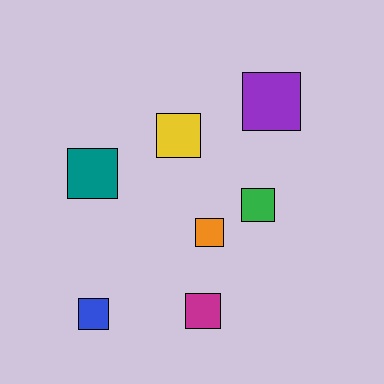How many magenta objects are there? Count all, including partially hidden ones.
There is 1 magenta object.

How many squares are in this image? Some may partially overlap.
There are 7 squares.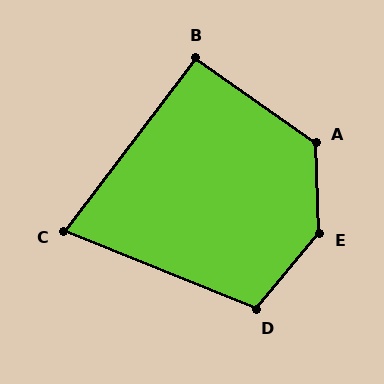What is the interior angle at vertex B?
Approximately 92 degrees (approximately right).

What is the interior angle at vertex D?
Approximately 108 degrees (obtuse).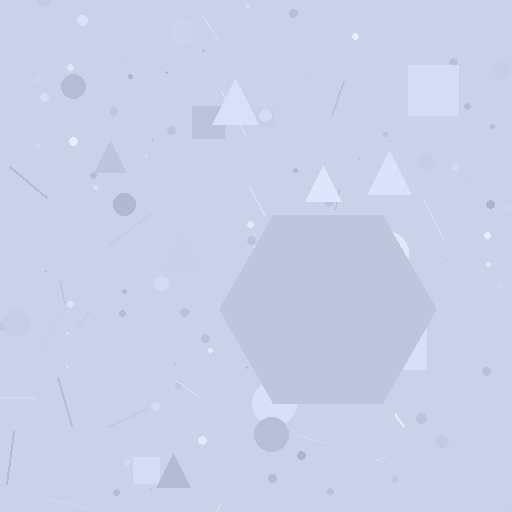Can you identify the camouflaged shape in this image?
The camouflaged shape is a hexagon.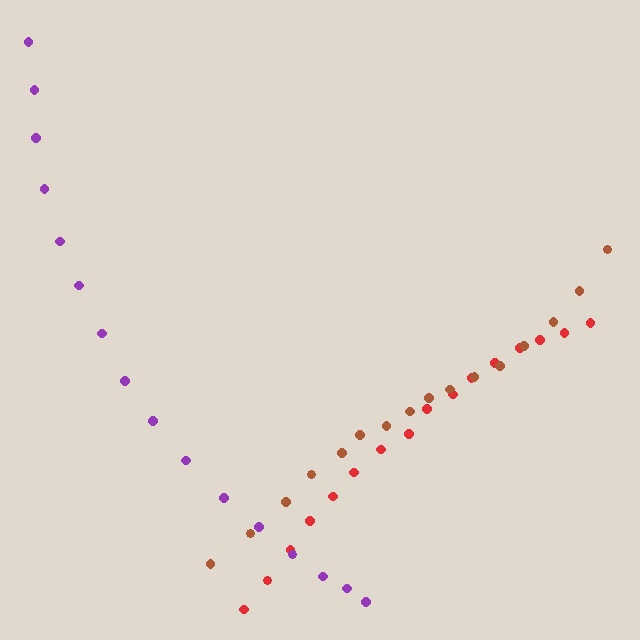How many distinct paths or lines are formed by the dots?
There are 3 distinct paths.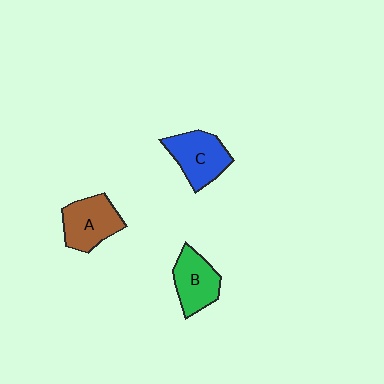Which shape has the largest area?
Shape C (blue).